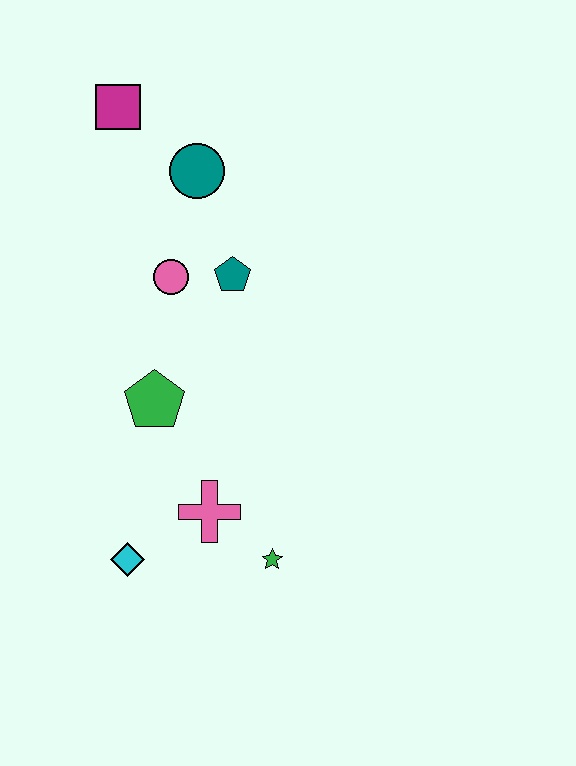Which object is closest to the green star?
The pink cross is closest to the green star.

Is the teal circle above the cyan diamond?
Yes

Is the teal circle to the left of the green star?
Yes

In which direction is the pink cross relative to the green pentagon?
The pink cross is below the green pentagon.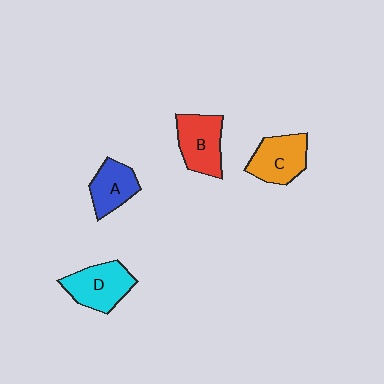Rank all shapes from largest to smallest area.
From largest to smallest: D (cyan), B (red), C (orange), A (blue).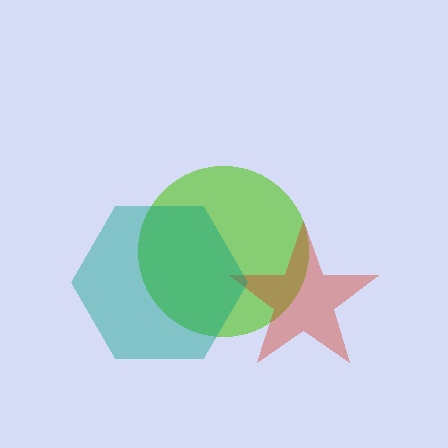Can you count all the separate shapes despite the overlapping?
Yes, there are 3 separate shapes.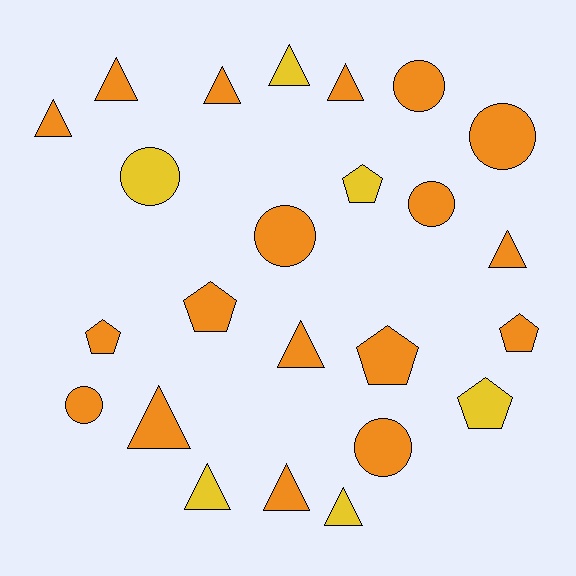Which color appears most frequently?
Orange, with 18 objects.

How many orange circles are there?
There are 6 orange circles.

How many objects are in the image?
There are 24 objects.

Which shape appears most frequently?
Triangle, with 11 objects.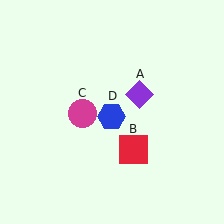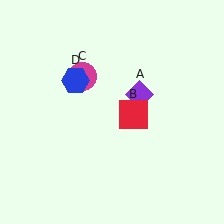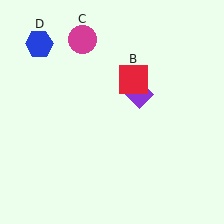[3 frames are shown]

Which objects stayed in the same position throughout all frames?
Purple diamond (object A) remained stationary.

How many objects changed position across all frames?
3 objects changed position: red square (object B), magenta circle (object C), blue hexagon (object D).